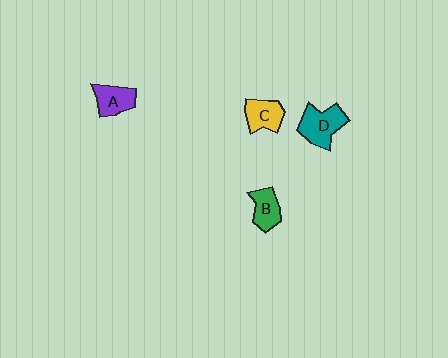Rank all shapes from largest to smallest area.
From largest to smallest: D (teal), A (purple), C (yellow), B (green).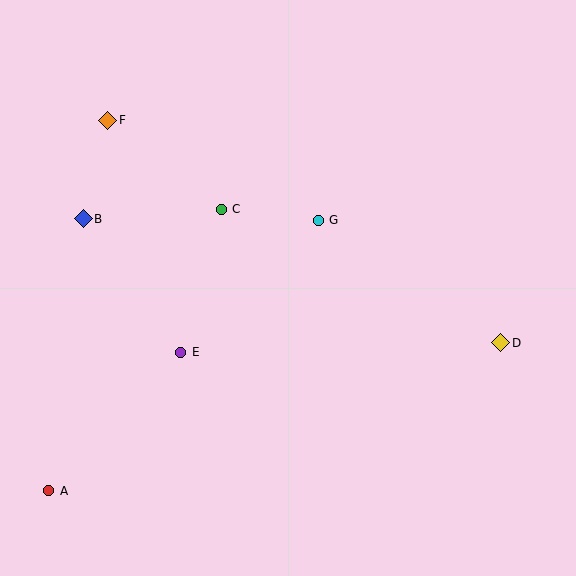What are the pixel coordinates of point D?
Point D is at (501, 343).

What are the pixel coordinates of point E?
Point E is at (181, 352).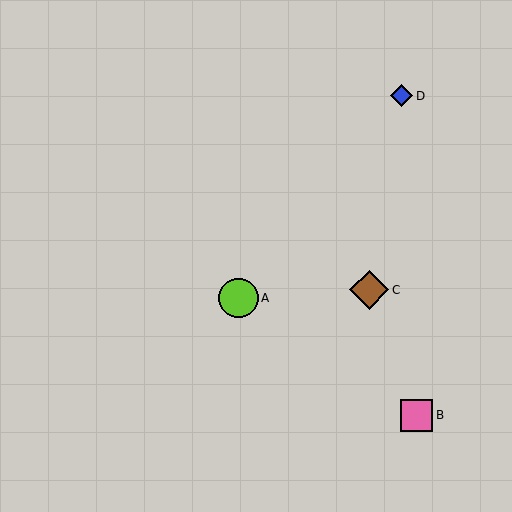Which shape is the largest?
The lime circle (labeled A) is the largest.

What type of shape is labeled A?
Shape A is a lime circle.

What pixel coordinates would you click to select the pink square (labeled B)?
Click at (417, 415) to select the pink square B.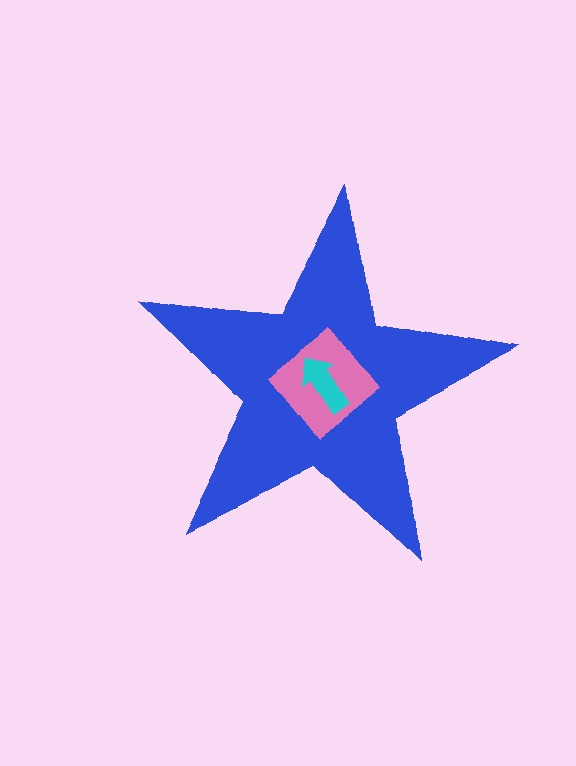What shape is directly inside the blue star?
The pink diamond.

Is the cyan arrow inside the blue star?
Yes.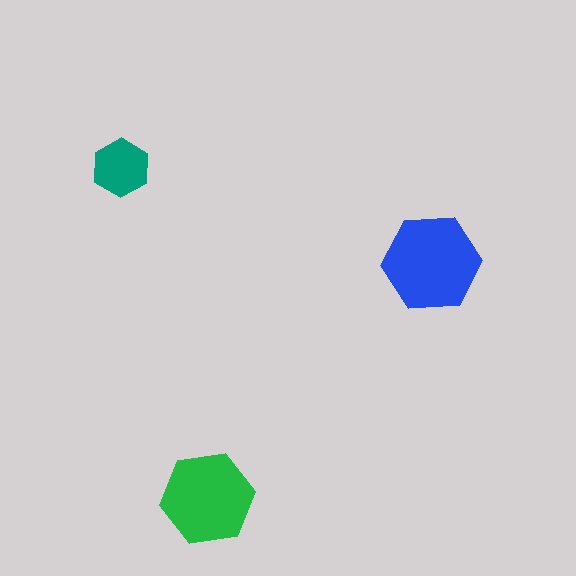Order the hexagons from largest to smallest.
the blue one, the green one, the teal one.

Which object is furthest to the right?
The blue hexagon is rightmost.